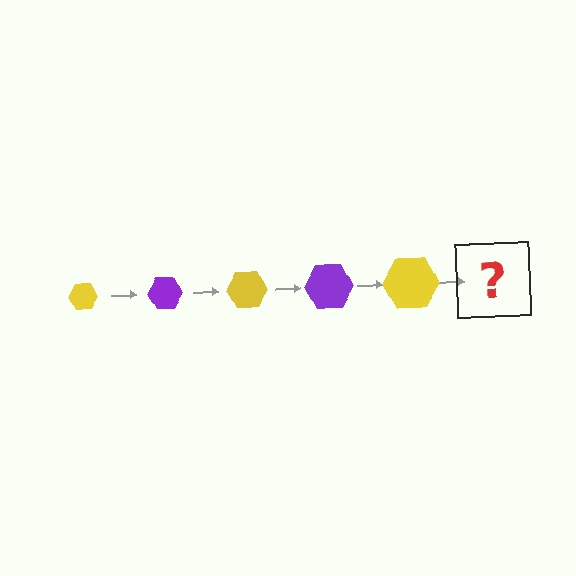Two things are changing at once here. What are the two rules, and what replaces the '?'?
The two rules are that the hexagon grows larger each step and the color cycles through yellow and purple. The '?' should be a purple hexagon, larger than the previous one.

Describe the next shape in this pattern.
It should be a purple hexagon, larger than the previous one.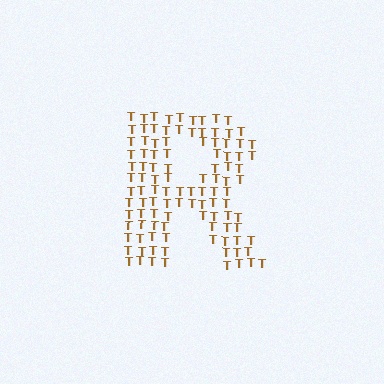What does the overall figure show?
The overall figure shows the letter R.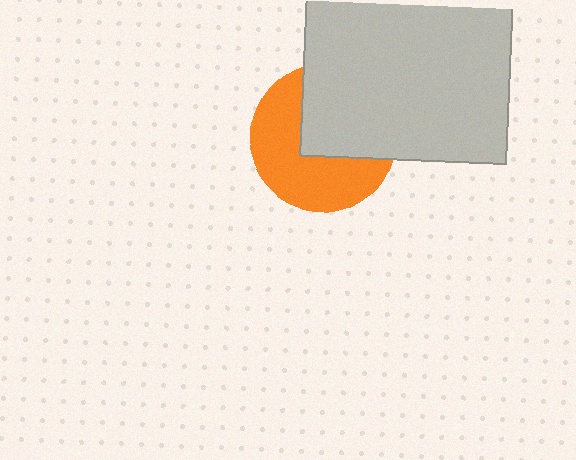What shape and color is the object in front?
The object in front is a light gray rectangle.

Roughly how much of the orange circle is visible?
About half of it is visible (roughly 54%).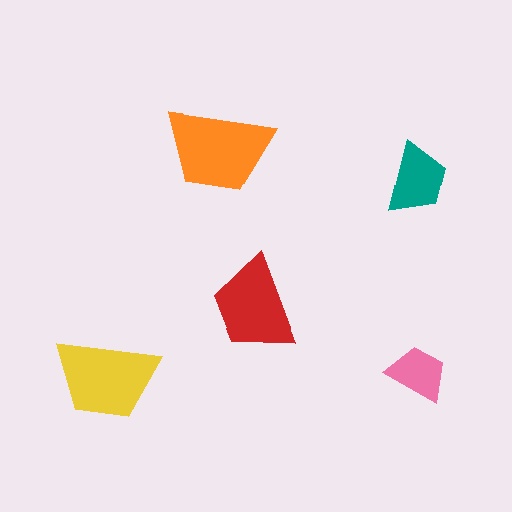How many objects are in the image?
There are 5 objects in the image.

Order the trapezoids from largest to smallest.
the orange one, the yellow one, the red one, the teal one, the pink one.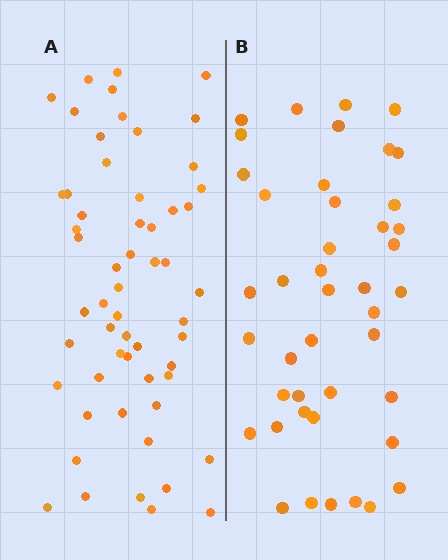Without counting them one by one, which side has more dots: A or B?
Region A (the left region) has more dots.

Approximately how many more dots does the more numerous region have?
Region A has approximately 15 more dots than region B.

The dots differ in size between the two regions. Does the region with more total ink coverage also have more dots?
No. Region B has more total ink coverage because its dots are larger, but region A actually contains more individual dots. Total area can be misleading — the number of items is what matters here.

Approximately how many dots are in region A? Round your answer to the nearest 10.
About 60 dots. (The exact count is 57, which rounds to 60.)